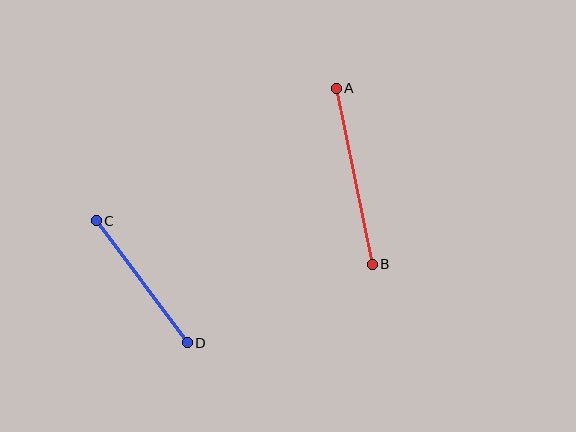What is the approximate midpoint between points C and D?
The midpoint is at approximately (142, 282) pixels.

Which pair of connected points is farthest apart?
Points A and B are farthest apart.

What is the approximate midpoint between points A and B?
The midpoint is at approximately (354, 176) pixels.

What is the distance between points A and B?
The distance is approximately 180 pixels.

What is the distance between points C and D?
The distance is approximately 152 pixels.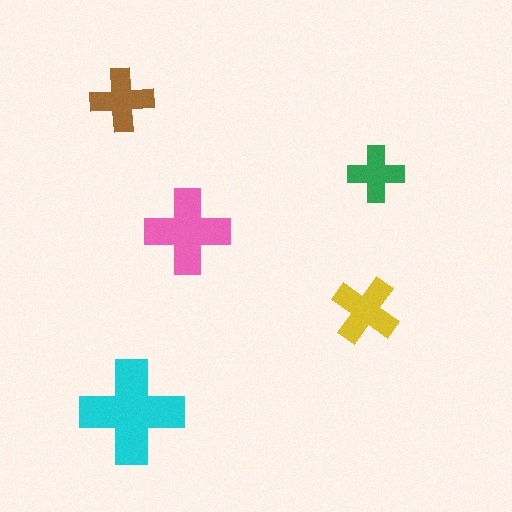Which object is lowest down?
The cyan cross is bottommost.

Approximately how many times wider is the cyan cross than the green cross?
About 2 times wider.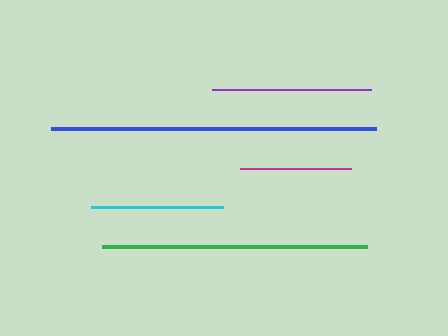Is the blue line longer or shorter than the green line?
The blue line is longer than the green line.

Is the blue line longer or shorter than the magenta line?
The blue line is longer than the magenta line.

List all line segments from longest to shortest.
From longest to shortest: blue, green, purple, cyan, magenta.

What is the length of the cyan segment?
The cyan segment is approximately 133 pixels long.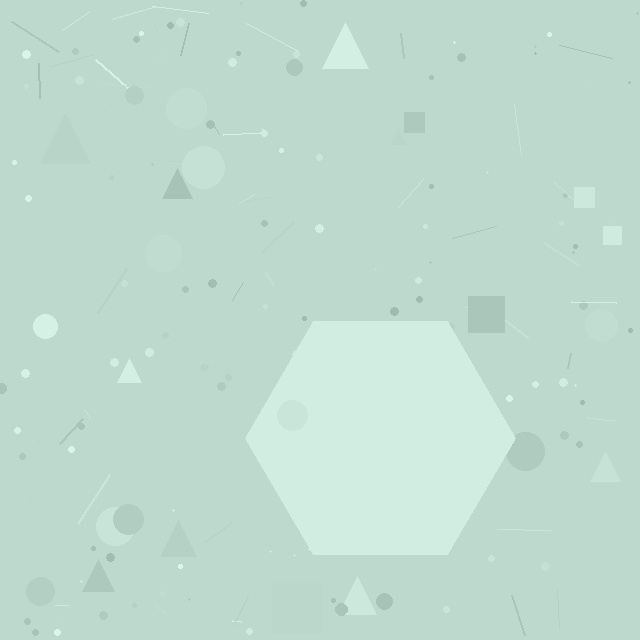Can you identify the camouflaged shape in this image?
The camouflaged shape is a hexagon.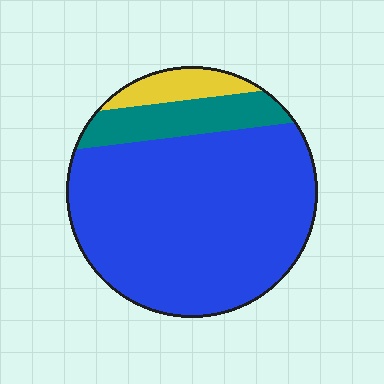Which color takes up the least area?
Yellow, at roughly 10%.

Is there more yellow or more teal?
Teal.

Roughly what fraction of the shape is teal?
Teal takes up less than a sixth of the shape.